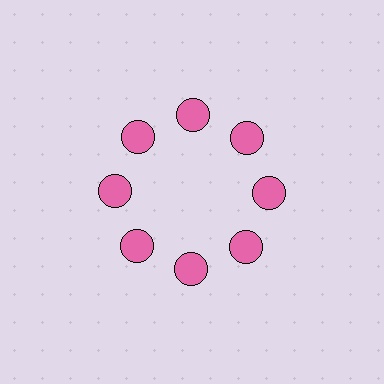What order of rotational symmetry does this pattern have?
This pattern has 8-fold rotational symmetry.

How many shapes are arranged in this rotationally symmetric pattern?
There are 8 shapes, arranged in 8 groups of 1.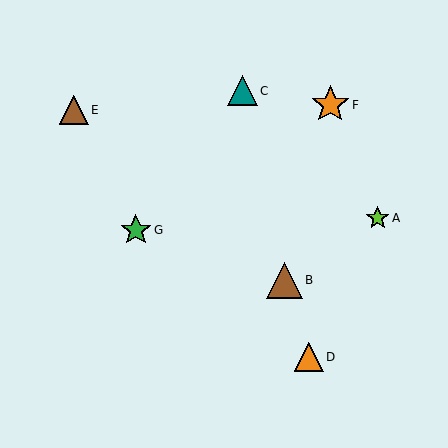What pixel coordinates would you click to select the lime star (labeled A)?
Click at (378, 218) to select the lime star A.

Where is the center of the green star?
The center of the green star is at (136, 230).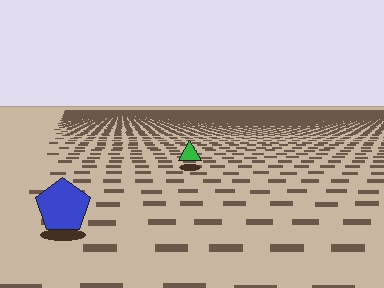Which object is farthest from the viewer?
The green triangle is farthest from the viewer. It appears smaller and the ground texture around it is denser.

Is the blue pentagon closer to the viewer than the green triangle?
Yes. The blue pentagon is closer — you can tell from the texture gradient: the ground texture is coarser near it.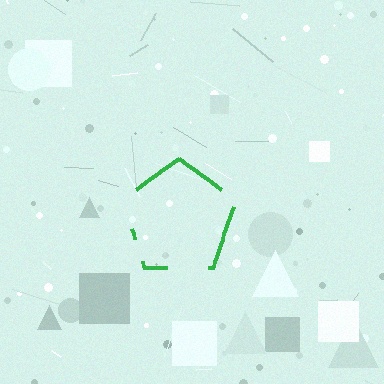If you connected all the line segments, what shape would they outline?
They would outline a pentagon.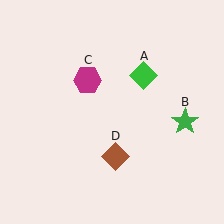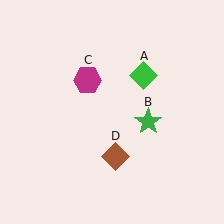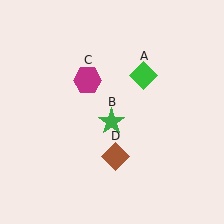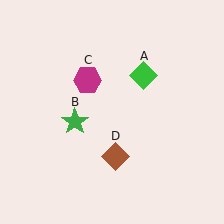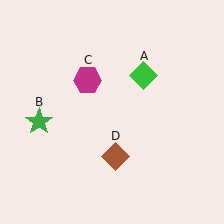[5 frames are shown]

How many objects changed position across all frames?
1 object changed position: green star (object B).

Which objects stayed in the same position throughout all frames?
Green diamond (object A) and magenta hexagon (object C) and brown diamond (object D) remained stationary.